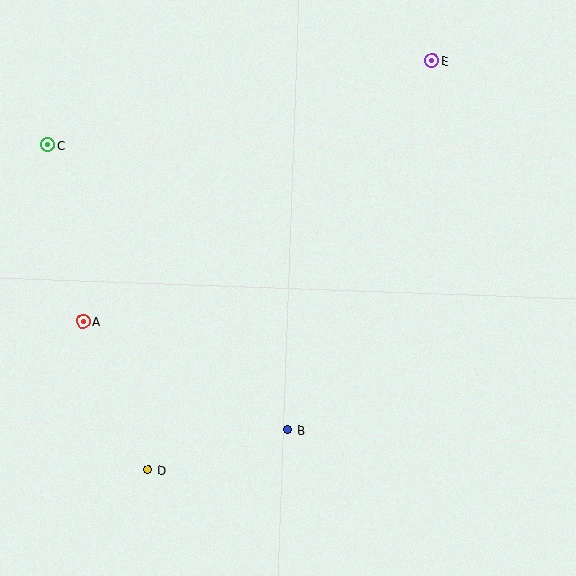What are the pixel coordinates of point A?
Point A is at (83, 321).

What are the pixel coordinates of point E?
Point E is at (432, 61).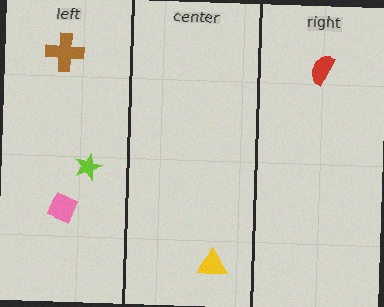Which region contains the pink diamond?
The left region.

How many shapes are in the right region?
1.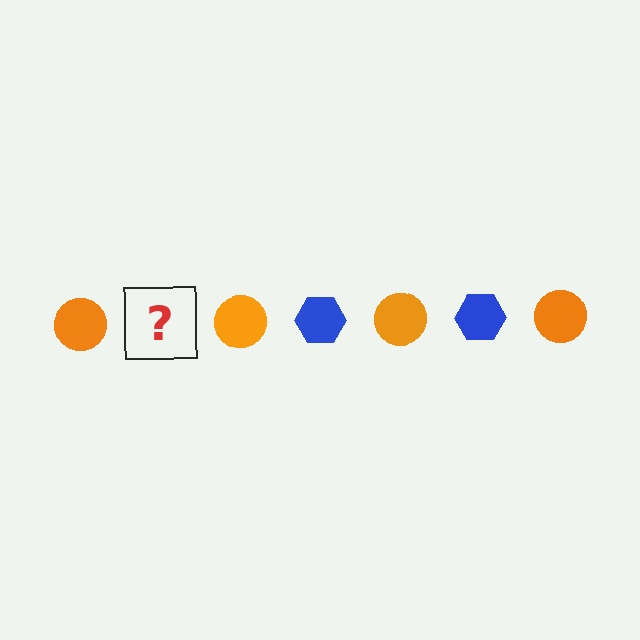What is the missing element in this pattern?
The missing element is a blue hexagon.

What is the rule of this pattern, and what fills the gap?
The rule is that the pattern alternates between orange circle and blue hexagon. The gap should be filled with a blue hexagon.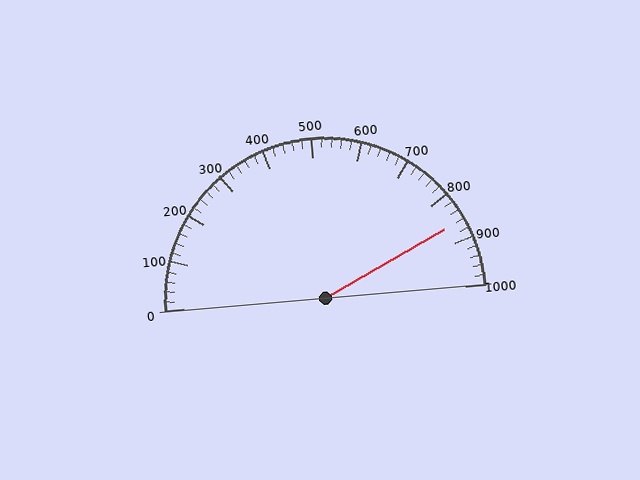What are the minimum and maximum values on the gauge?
The gauge ranges from 0 to 1000.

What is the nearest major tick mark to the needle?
The nearest major tick mark is 900.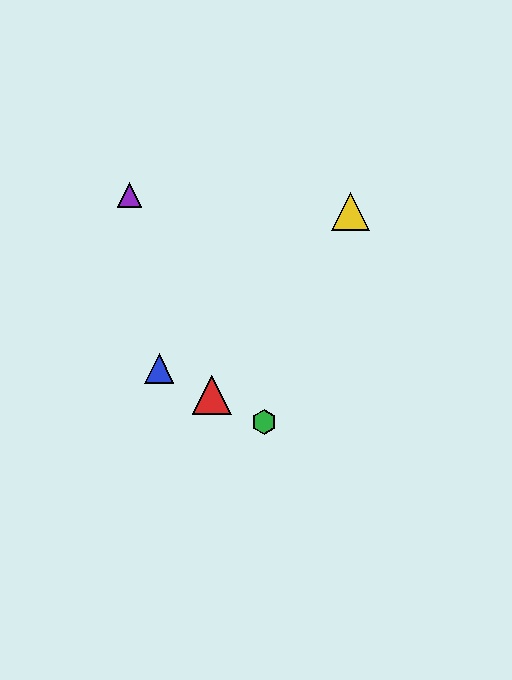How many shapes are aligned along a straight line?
3 shapes (the red triangle, the blue triangle, the green hexagon) are aligned along a straight line.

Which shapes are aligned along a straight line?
The red triangle, the blue triangle, the green hexagon are aligned along a straight line.